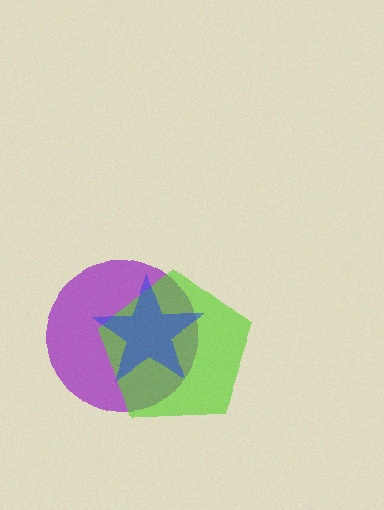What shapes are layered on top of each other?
The layered shapes are: a purple circle, a lime pentagon, a blue star.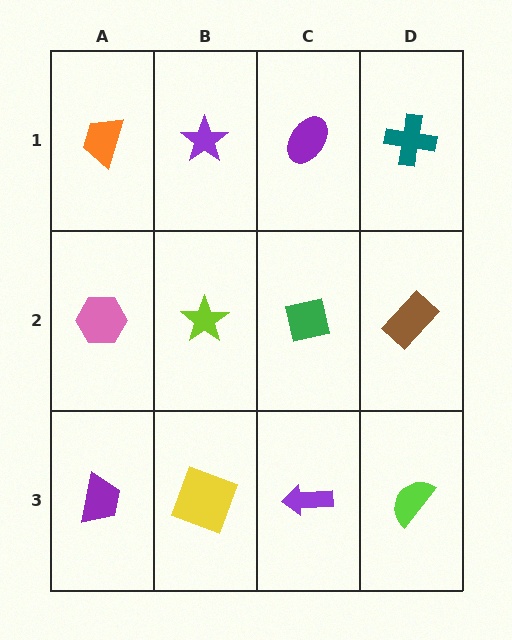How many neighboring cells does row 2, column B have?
4.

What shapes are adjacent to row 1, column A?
A pink hexagon (row 2, column A), a purple star (row 1, column B).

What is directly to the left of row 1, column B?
An orange trapezoid.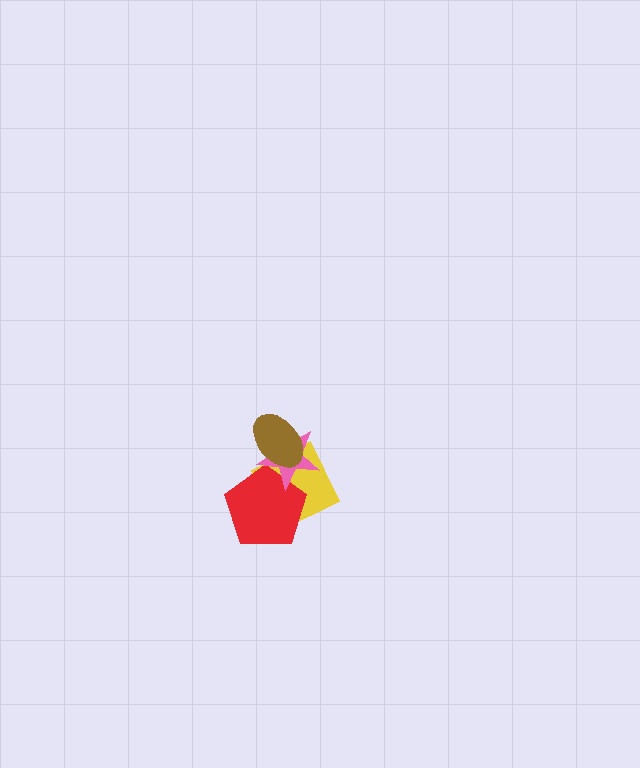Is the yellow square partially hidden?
Yes, it is partially covered by another shape.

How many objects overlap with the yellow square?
3 objects overlap with the yellow square.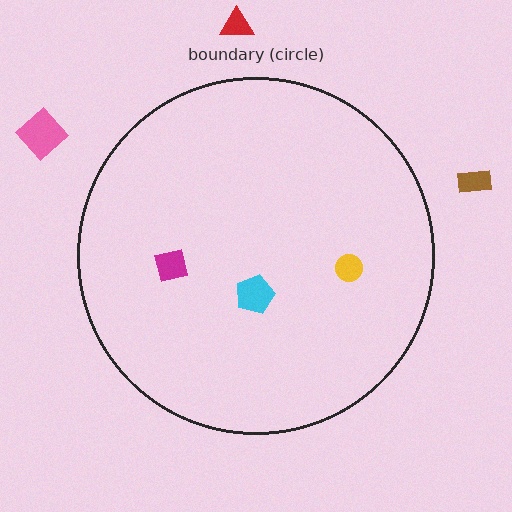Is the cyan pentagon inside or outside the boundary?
Inside.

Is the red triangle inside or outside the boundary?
Outside.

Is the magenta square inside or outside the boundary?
Inside.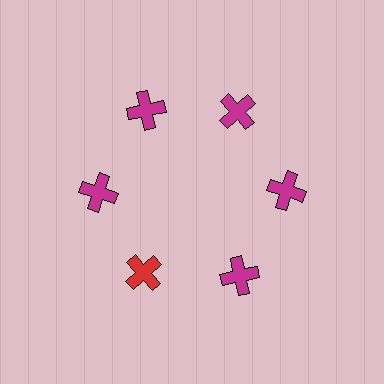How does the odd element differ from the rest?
It has a different color: red instead of magenta.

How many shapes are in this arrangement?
There are 6 shapes arranged in a ring pattern.